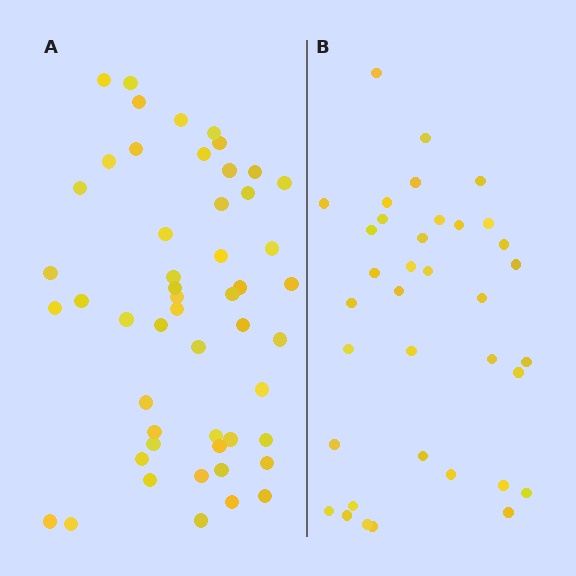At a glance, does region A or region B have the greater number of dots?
Region A (the left region) has more dots.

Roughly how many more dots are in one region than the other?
Region A has approximately 15 more dots than region B.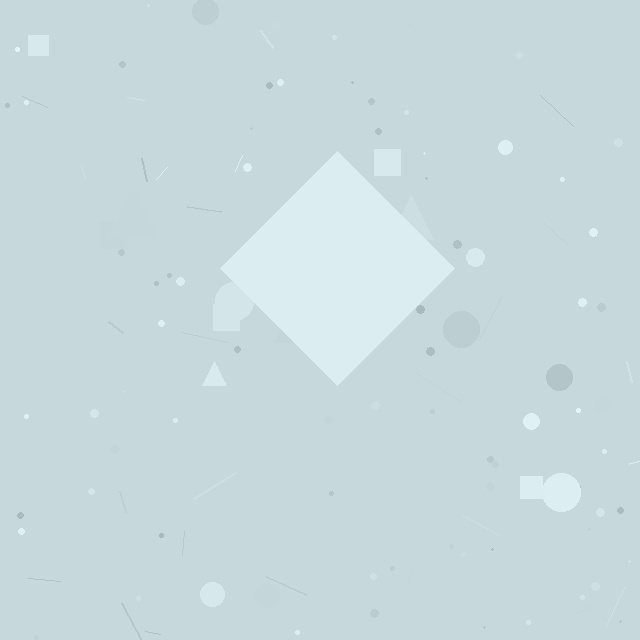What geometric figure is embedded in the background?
A diamond is embedded in the background.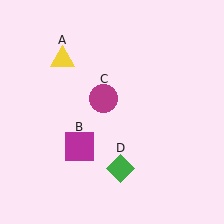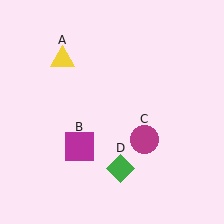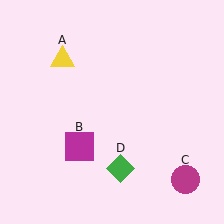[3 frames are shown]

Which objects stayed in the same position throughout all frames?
Yellow triangle (object A) and magenta square (object B) and green diamond (object D) remained stationary.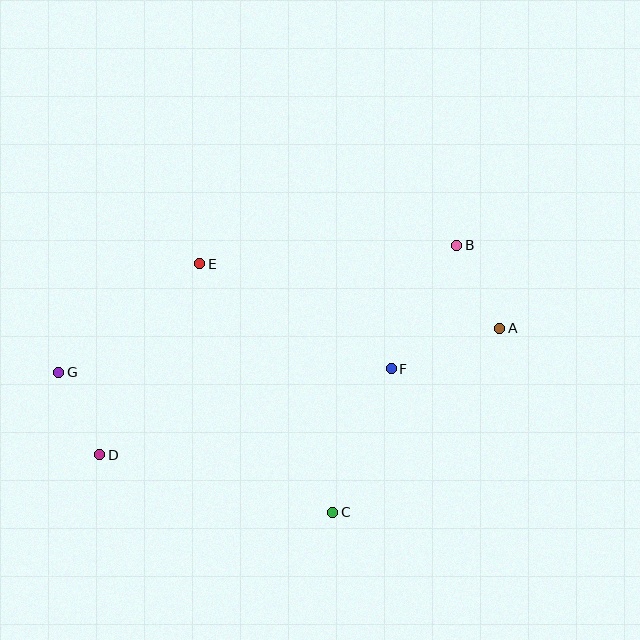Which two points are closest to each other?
Points D and G are closest to each other.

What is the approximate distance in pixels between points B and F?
The distance between B and F is approximately 140 pixels.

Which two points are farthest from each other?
Points A and G are farthest from each other.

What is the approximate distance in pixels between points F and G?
The distance between F and G is approximately 332 pixels.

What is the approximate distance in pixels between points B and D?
The distance between B and D is approximately 414 pixels.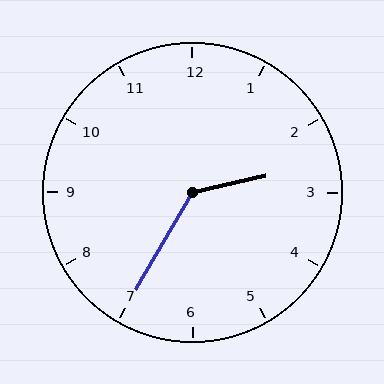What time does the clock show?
2:35.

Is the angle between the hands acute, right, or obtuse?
It is obtuse.